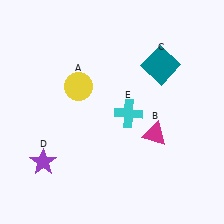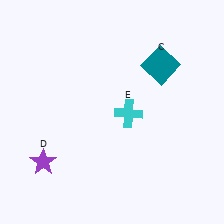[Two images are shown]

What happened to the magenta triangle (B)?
The magenta triangle (B) was removed in Image 2. It was in the bottom-right area of Image 1.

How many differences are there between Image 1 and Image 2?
There are 2 differences between the two images.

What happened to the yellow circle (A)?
The yellow circle (A) was removed in Image 2. It was in the top-left area of Image 1.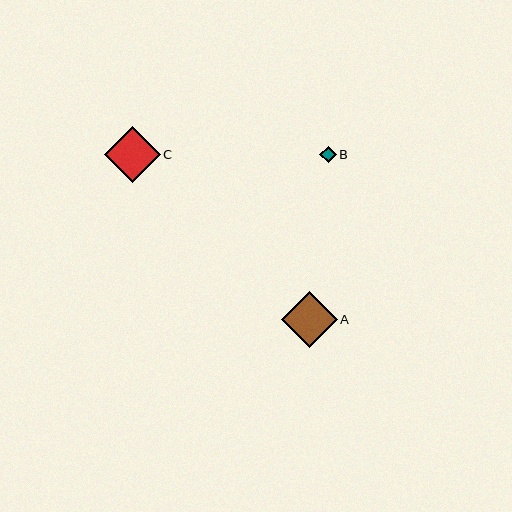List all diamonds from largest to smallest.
From largest to smallest: A, C, B.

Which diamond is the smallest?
Diamond B is the smallest with a size of approximately 17 pixels.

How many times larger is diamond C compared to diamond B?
Diamond C is approximately 3.4 times the size of diamond B.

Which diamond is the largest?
Diamond A is the largest with a size of approximately 56 pixels.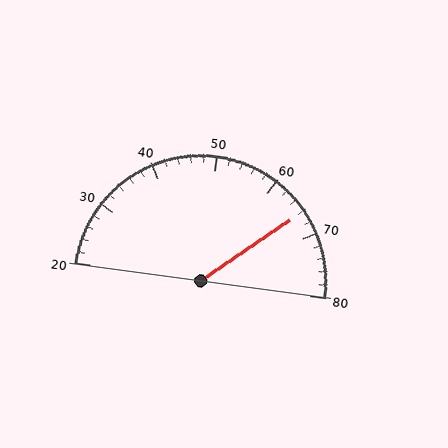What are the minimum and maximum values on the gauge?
The gauge ranges from 20 to 80.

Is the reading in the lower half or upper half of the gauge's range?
The reading is in the upper half of the range (20 to 80).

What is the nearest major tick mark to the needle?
The nearest major tick mark is 70.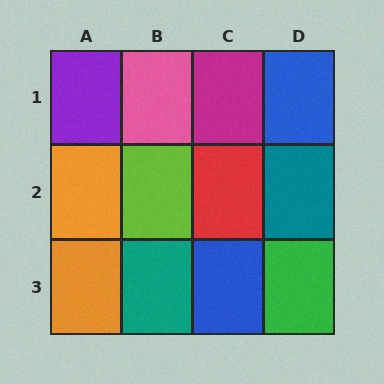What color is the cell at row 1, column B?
Pink.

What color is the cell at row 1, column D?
Blue.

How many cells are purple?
1 cell is purple.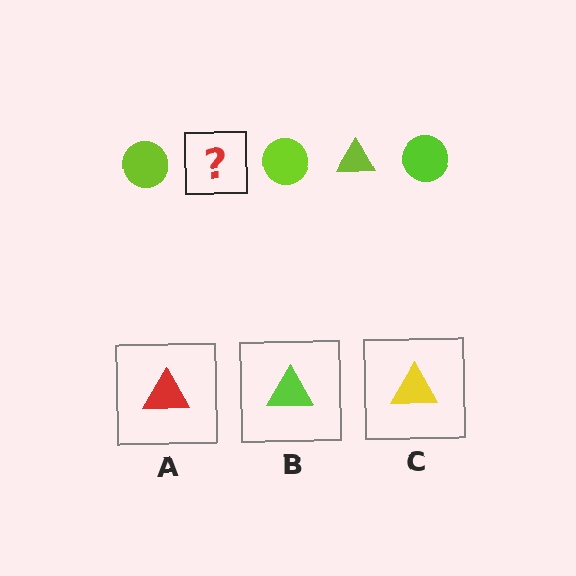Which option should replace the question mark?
Option B.